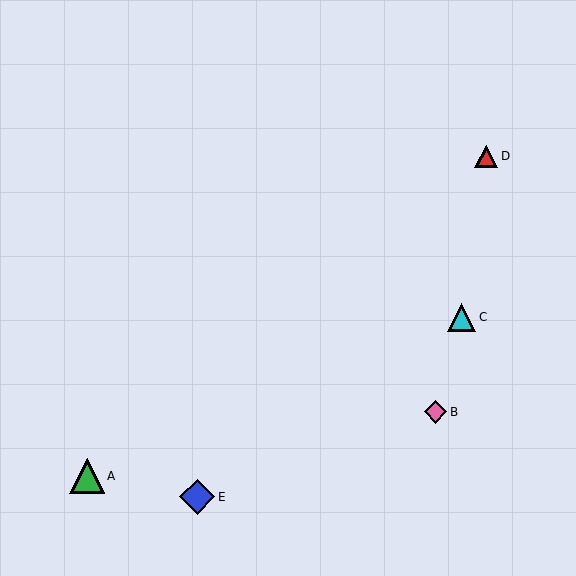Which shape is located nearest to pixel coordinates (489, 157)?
The red triangle (labeled D) at (486, 157) is nearest to that location.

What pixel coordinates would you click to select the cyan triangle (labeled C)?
Click at (462, 318) to select the cyan triangle C.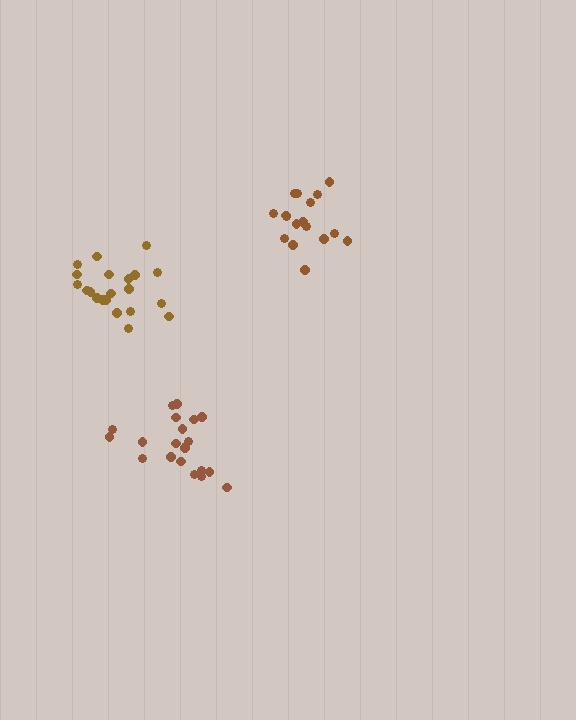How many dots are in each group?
Group 1: 17 dots, Group 2: 21 dots, Group 3: 21 dots (59 total).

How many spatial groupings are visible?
There are 3 spatial groupings.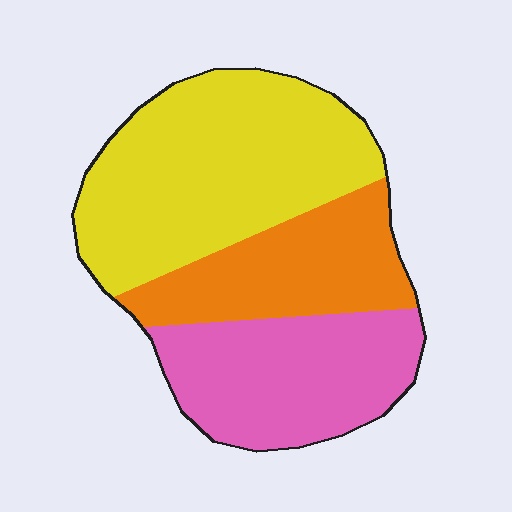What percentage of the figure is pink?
Pink covers 30% of the figure.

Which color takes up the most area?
Yellow, at roughly 45%.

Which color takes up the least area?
Orange, at roughly 25%.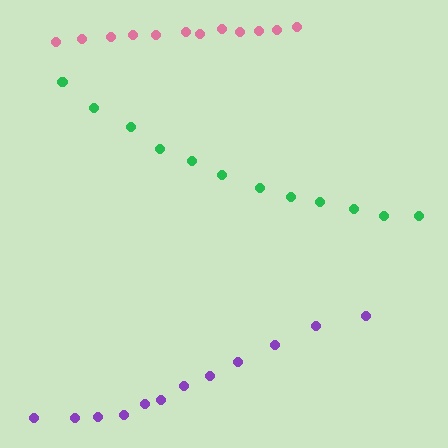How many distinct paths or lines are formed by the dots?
There are 3 distinct paths.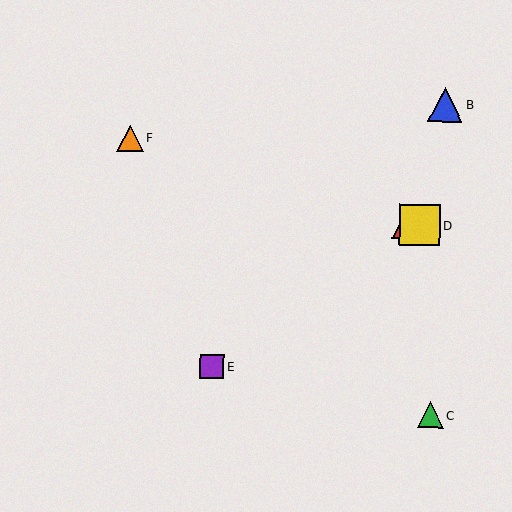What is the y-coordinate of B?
Object B is at y≈105.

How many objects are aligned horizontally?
2 objects (A, D) are aligned horizontally.